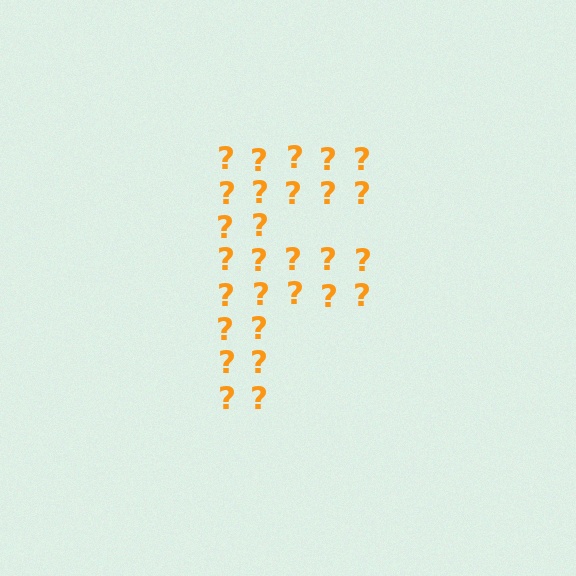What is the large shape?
The large shape is the letter F.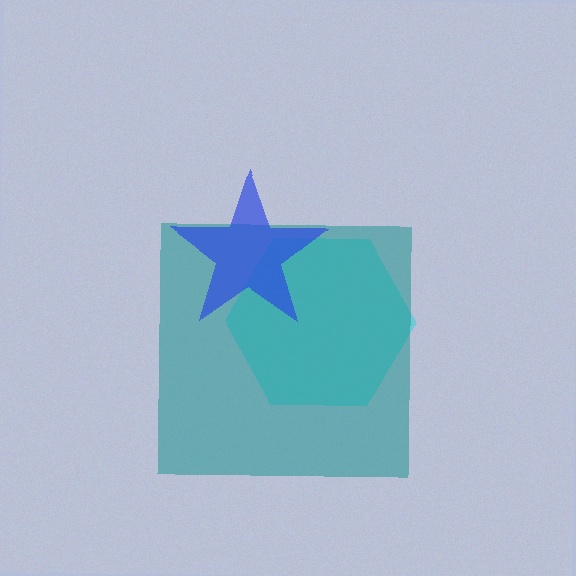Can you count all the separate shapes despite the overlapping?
Yes, there are 3 separate shapes.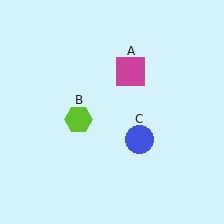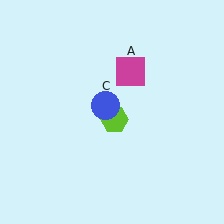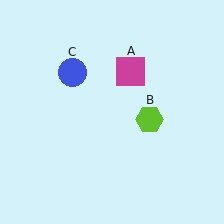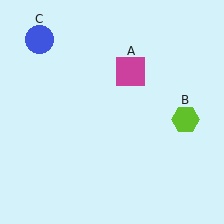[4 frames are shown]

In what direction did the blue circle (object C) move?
The blue circle (object C) moved up and to the left.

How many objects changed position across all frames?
2 objects changed position: lime hexagon (object B), blue circle (object C).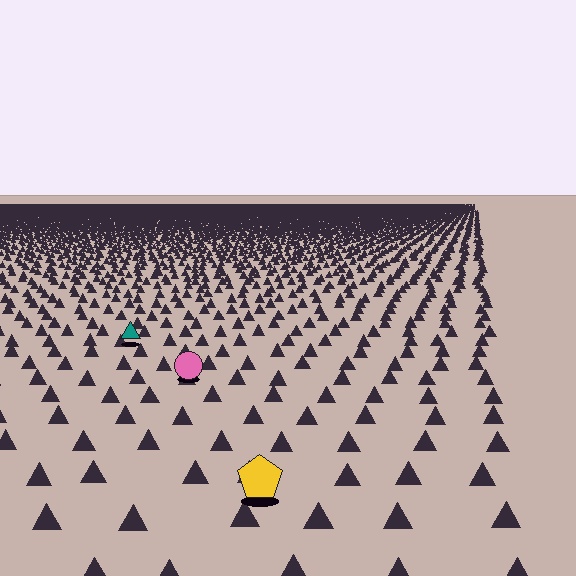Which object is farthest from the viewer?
The teal triangle is farthest from the viewer. It appears smaller and the ground texture around it is denser.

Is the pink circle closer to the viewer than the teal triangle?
Yes. The pink circle is closer — you can tell from the texture gradient: the ground texture is coarser near it.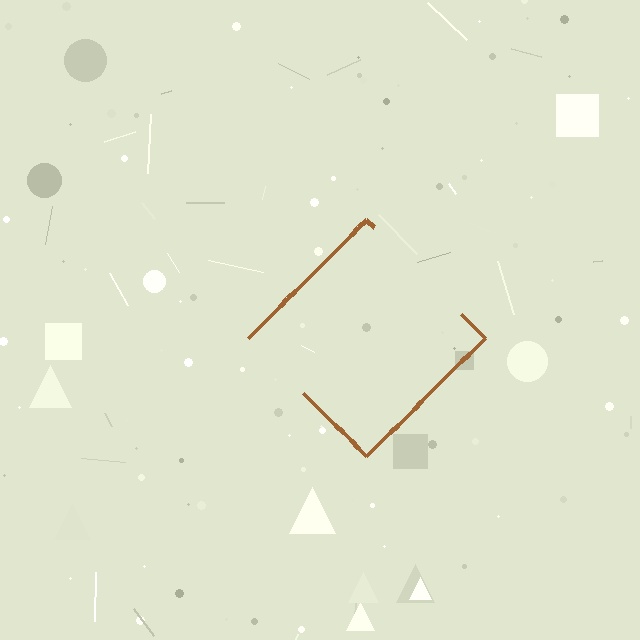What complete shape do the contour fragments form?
The contour fragments form a diamond.